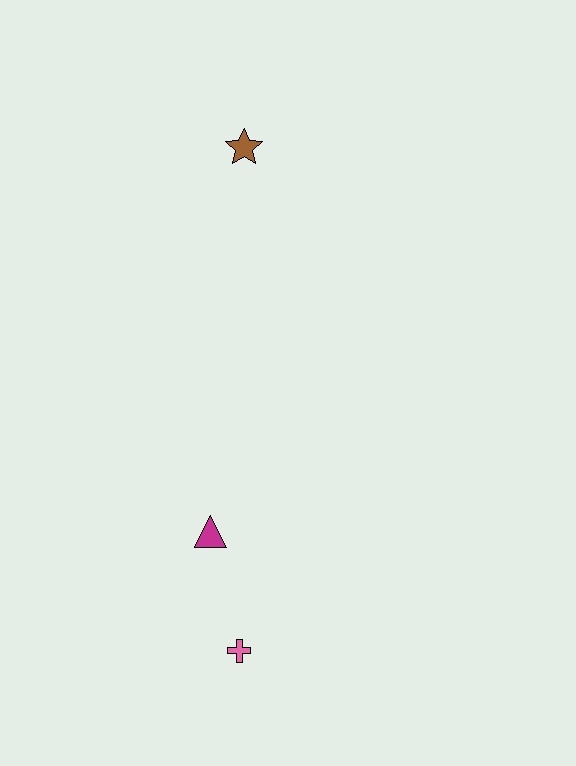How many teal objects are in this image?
There are no teal objects.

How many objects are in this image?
There are 3 objects.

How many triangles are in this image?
There is 1 triangle.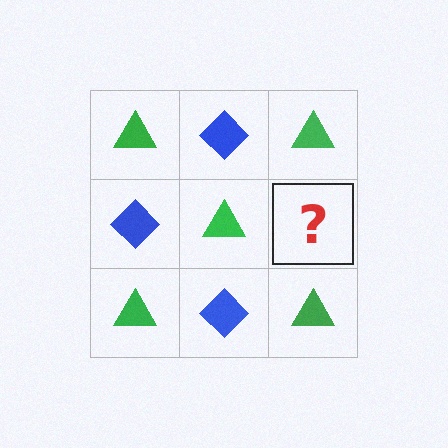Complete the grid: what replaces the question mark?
The question mark should be replaced with a blue diamond.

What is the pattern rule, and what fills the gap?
The rule is that it alternates green triangle and blue diamond in a checkerboard pattern. The gap should be filled with a blue diamond.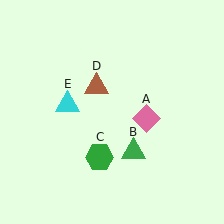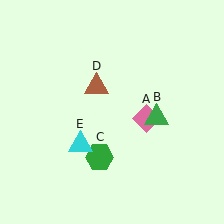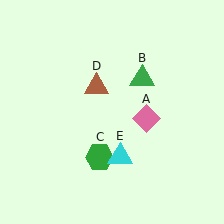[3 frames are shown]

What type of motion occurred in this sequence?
The green triangle (object B), cyan triangle (object E) rotated counterclockwise around the center of the scene.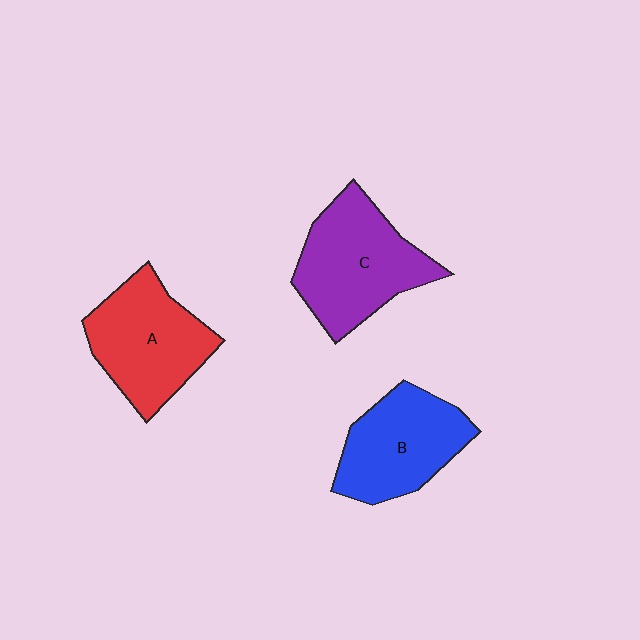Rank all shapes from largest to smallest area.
From largest to smallest: C (purple), A (red), B (blue).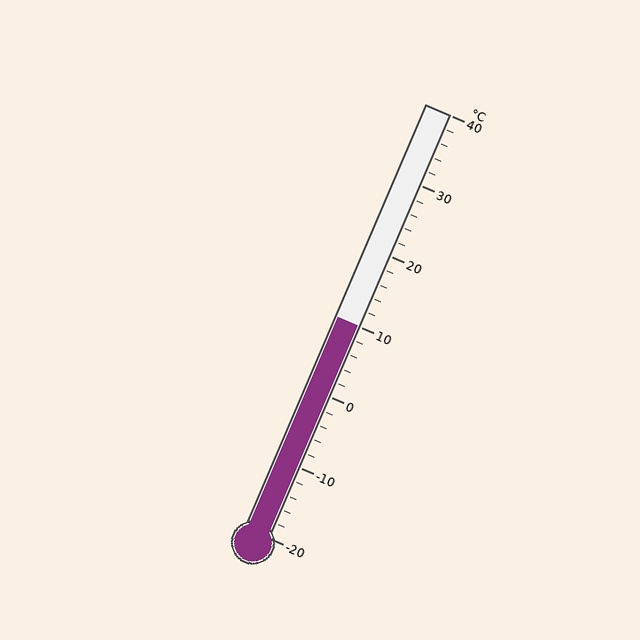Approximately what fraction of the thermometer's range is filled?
The thermometer is filled to approximately 50% of its range.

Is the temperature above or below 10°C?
The temperature is at 10°C.